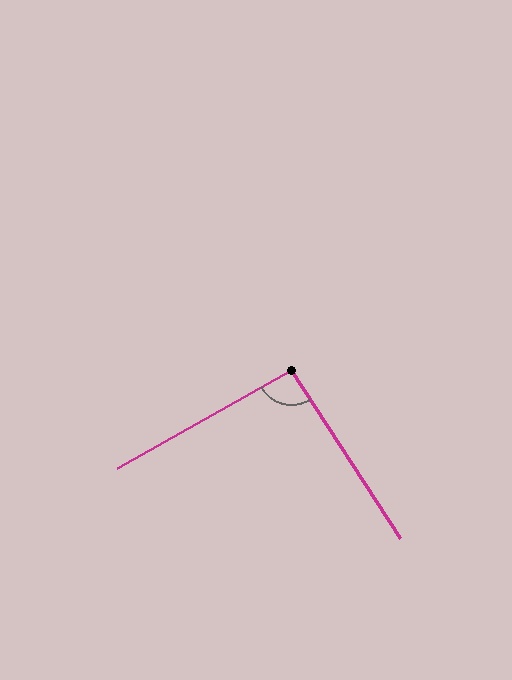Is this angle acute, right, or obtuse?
It is approximately a right angle.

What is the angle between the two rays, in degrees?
Approximately 94 degrees.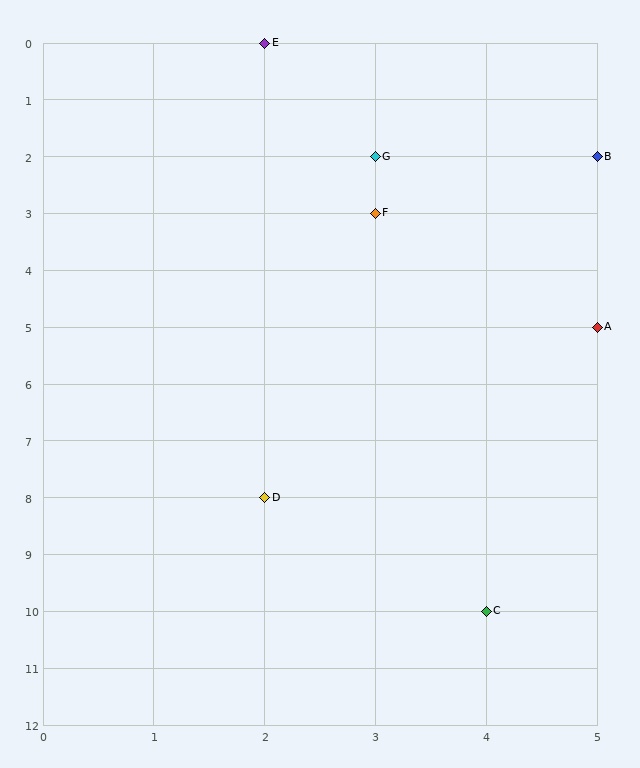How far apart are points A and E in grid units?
Points A and E are 3 columns and 5 rows apart (about 5.8 grid units diagonally).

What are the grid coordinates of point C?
Point C is at grid coordinates (4, 10).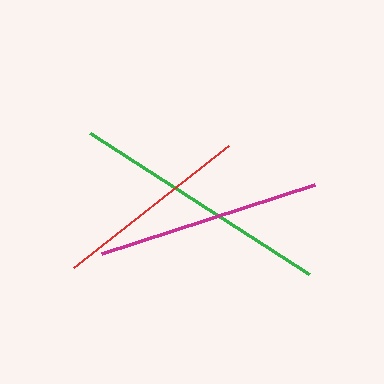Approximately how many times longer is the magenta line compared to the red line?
The magenta line is approximately 1.1 times the length of the red line.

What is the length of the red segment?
The red segment is approximately 197 pixels long.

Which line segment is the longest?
The green line is the longest at approximately 261 pixels.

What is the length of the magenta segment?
The magenta segment is approximately 225 pixels long.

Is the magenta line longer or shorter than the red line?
The magenta line is longer than the red line.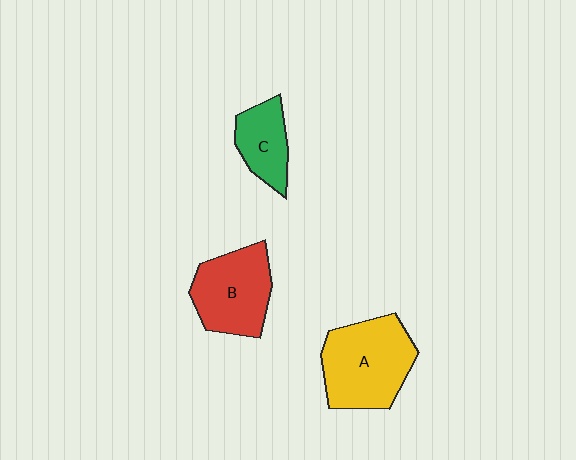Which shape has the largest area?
Shape A (yellow).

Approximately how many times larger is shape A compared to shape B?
Approximately 1.2 times.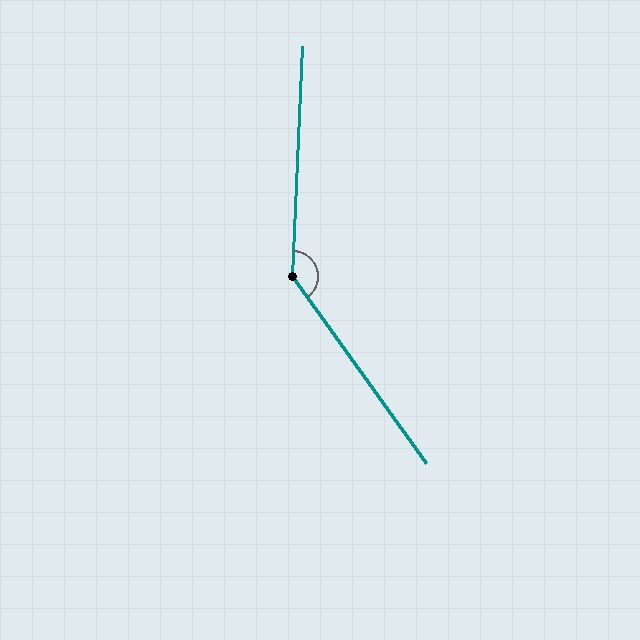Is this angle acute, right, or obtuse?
It is obtuse.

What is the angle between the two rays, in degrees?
Approximately 142 degrees.